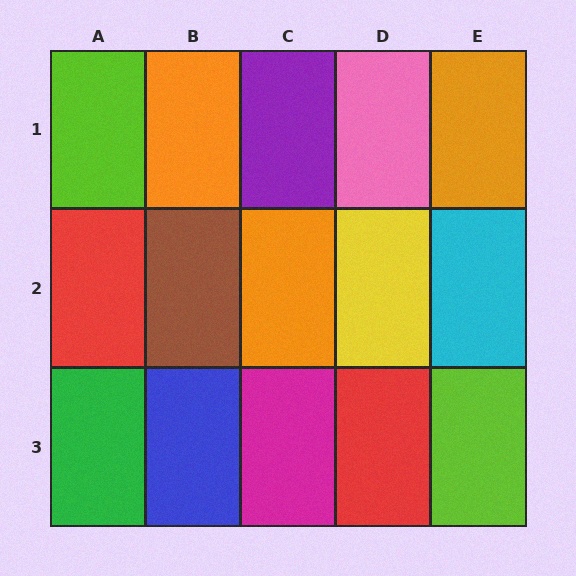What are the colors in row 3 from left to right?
Green, blue, magenta, red, lime.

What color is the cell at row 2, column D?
Yellow.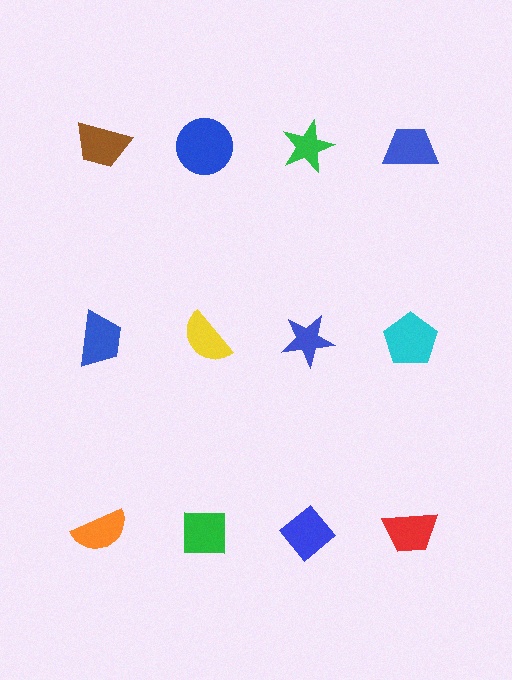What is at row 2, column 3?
A blue star.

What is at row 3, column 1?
An orange semicircle.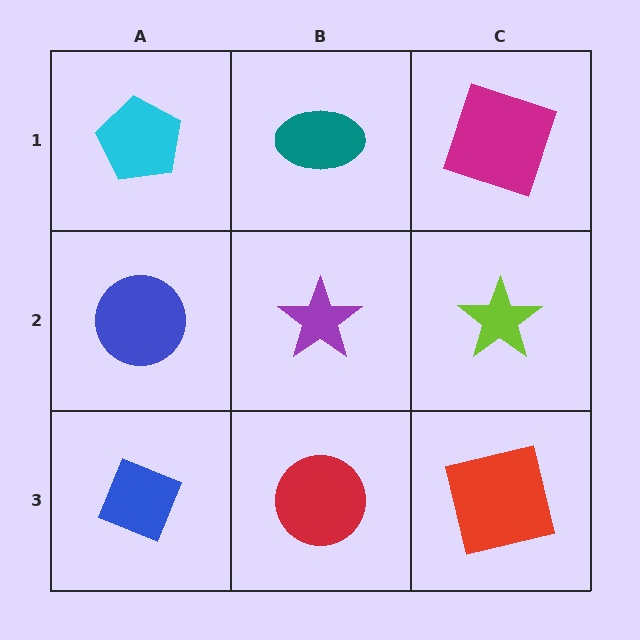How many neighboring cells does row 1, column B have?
3.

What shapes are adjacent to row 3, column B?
A purple star (row 2, column B), a blue diamond (row 3, column A), a red square (row 3, column C).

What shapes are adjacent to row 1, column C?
A lime star (row 2, column C), a teal ellipse (row 1, column B).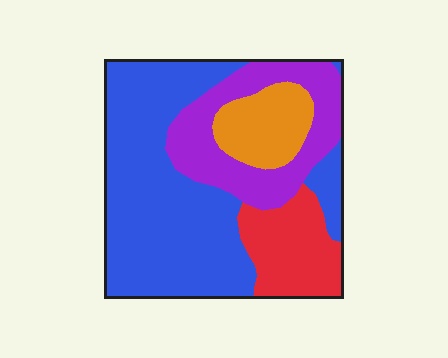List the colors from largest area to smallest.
From largest to smallest: blue, purple, red, orange.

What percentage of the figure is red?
Red covers 15% of the figure.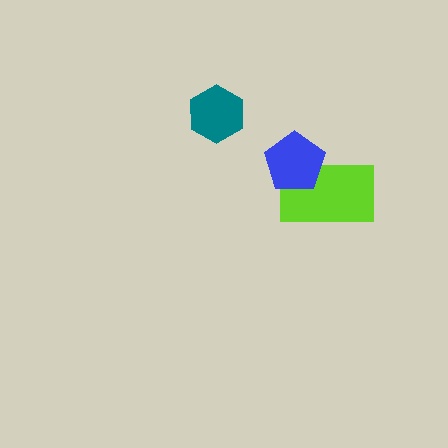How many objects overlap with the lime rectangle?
1 object overlaps with the lime rectangle.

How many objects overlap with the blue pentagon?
1 object overlaps with the blue pentagon.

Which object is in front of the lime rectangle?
The blue pentagon is in front of the lime rectangle.